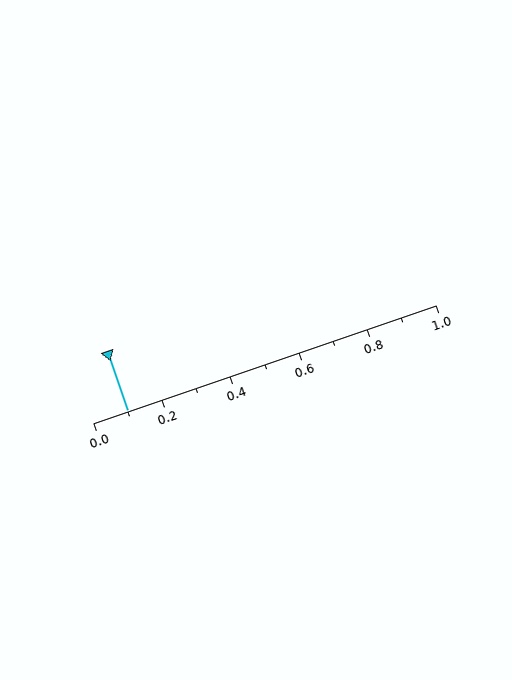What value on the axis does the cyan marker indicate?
The marker indicates approximately 0.1.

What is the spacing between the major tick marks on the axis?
The major ticks are spaced 0.2 apart.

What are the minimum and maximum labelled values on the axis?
The axis runs from 0.0 to 1.0.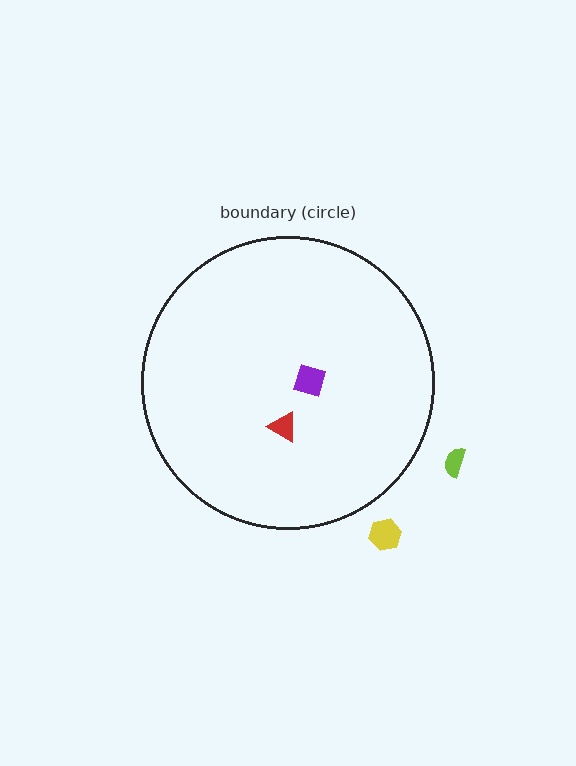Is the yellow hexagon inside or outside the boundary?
Outside.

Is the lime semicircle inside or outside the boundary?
Outside.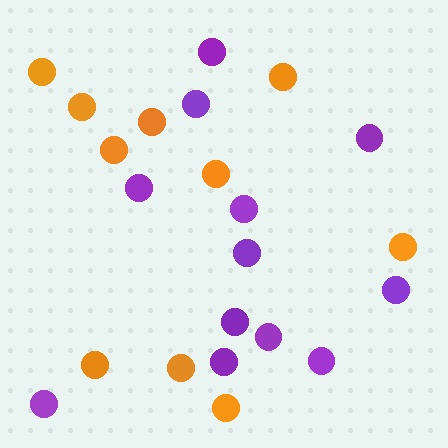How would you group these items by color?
There are 2 groups: one group of purple circles (12) and one group of orange circles (10).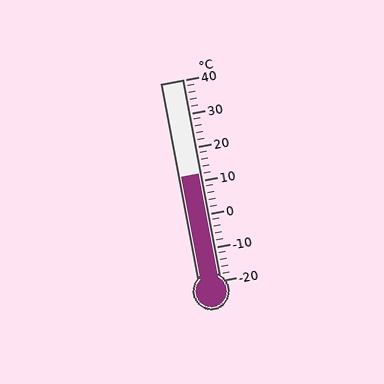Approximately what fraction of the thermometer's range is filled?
The thermometer is filled to approximately 55% of its range.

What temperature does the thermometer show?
The thermometer shows approximately 12°C.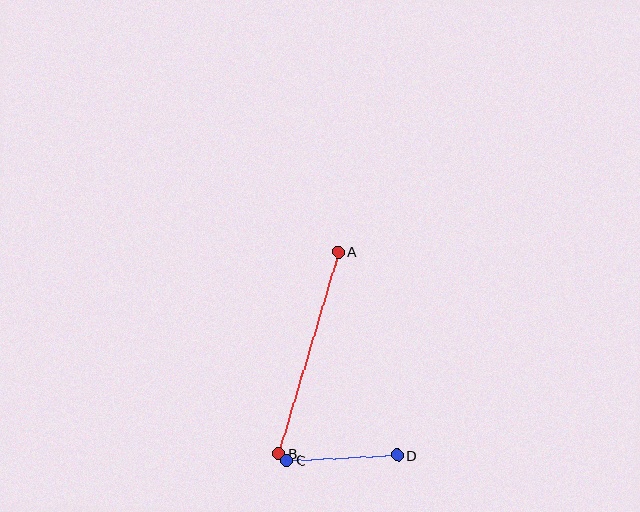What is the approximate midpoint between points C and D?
The midpoint is at approximately (342, 458) pixels.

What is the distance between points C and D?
The distance is approximately 111 pixels.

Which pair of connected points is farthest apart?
Points A and B are farthest apart.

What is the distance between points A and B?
The distance is approximately 211 pixels.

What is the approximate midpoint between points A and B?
The midpoint is at approximately (309, 353) pixels.